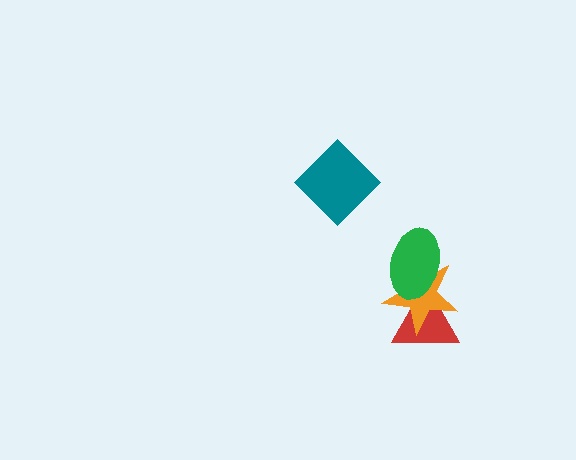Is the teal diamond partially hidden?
No, no other shape covers it.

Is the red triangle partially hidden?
Yes, it is partially covered by another shape.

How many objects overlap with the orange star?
2 objects overlap with the orange star.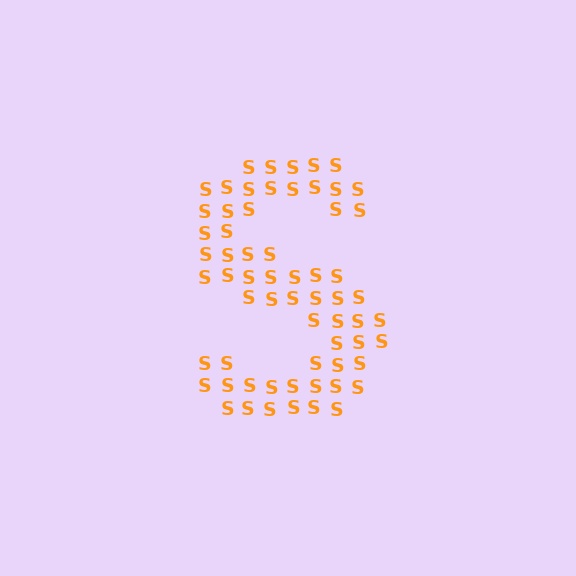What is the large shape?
The large shape is the letter S.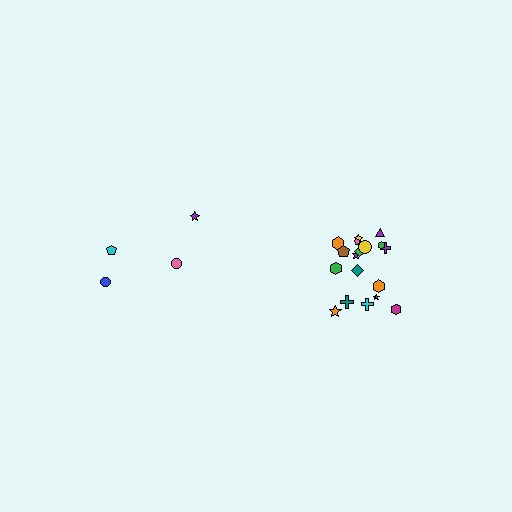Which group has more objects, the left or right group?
The right group.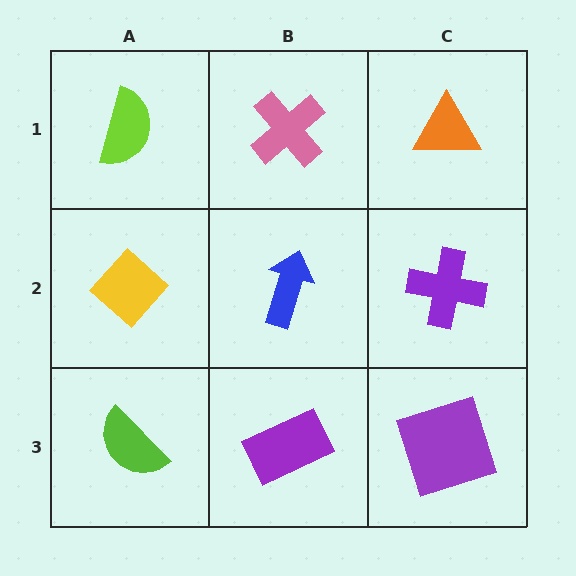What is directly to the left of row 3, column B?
A lime semicircle.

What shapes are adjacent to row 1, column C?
A purple cross (row 2, column C), a pink cross (row 1, column B).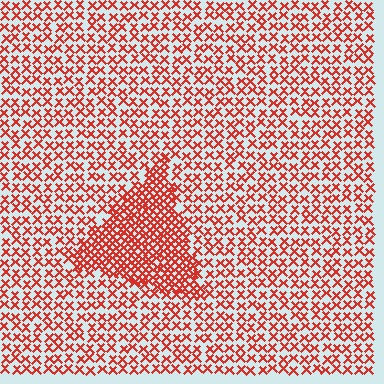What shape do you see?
I see a triangle.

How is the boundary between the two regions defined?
The boundary is defined by a change in element density (approximately 2.2x ratio). All elements are the same color, size, and shape.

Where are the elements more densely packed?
The elements are more densely packed inside the triangle boundary.